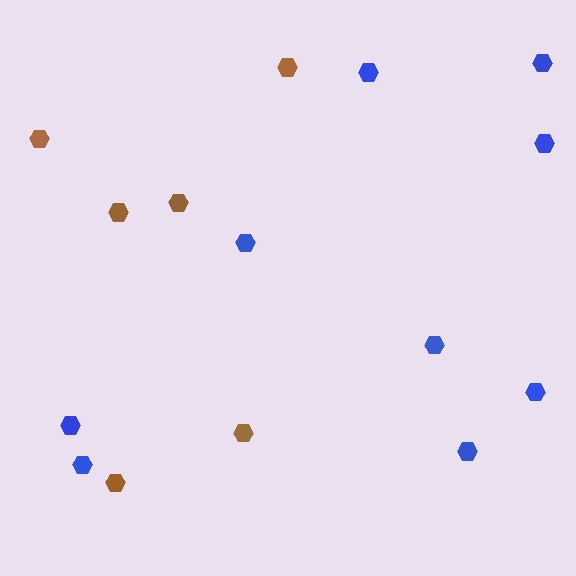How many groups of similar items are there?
There are 2 groups: one group of brown hexagons (6) and one group of blue hexagons (9).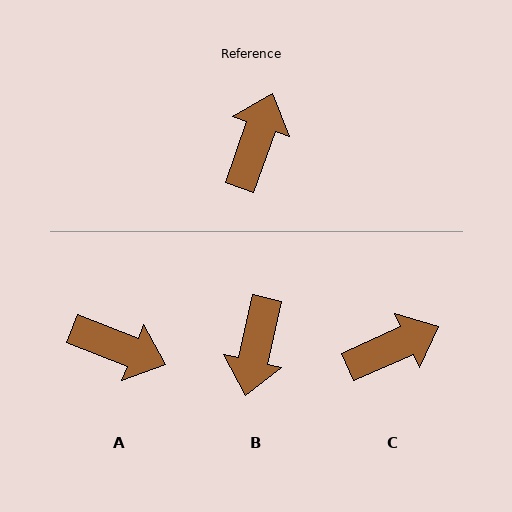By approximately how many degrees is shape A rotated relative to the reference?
Approximately 92 degrees clockwise.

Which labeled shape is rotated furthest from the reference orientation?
B, about 173 degrees away.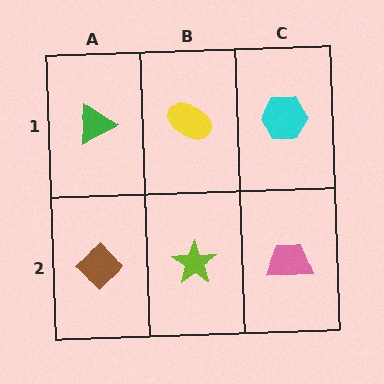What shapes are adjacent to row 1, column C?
A pink trapezoid (row 2, column C), a yellow ellipse (row 1, column B).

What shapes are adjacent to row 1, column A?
A brown diamond (row 2, column A), a yellow ellipse (row 1, column B).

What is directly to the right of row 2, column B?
A pink trapezoid.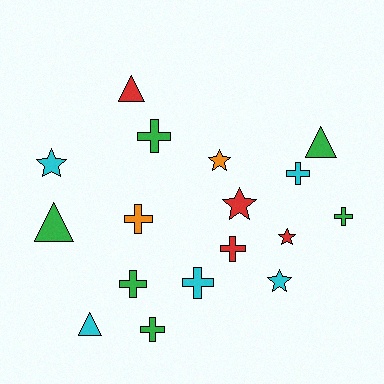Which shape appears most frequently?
Cross, with 8 objects.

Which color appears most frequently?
Green, with 6 objects.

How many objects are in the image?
There are 17 objects.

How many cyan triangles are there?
There is 1 cyan triangle.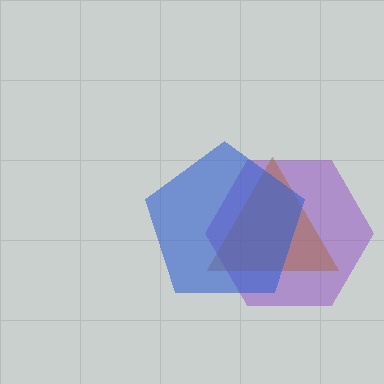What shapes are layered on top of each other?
The layered shapes are: a purple hexagon, a brown triangle, a blue pentagon.